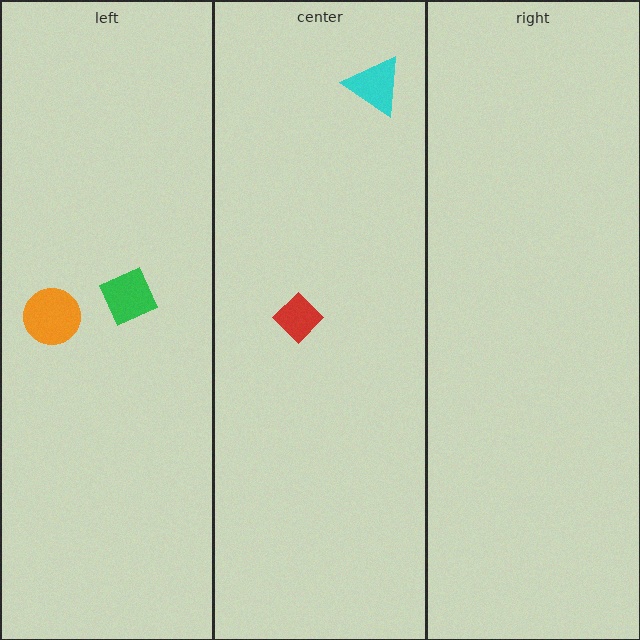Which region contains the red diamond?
The center region.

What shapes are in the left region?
The orange circle, the green square.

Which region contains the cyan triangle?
The center region.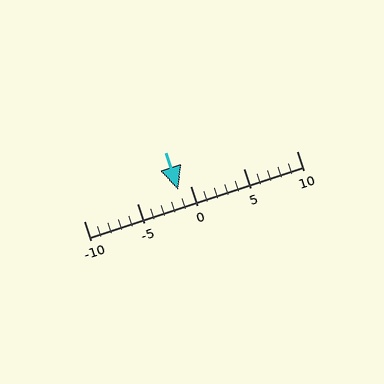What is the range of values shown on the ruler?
The ruler shows values from -10 to 10.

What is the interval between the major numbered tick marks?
The major tick marks are spaced 5 units apart.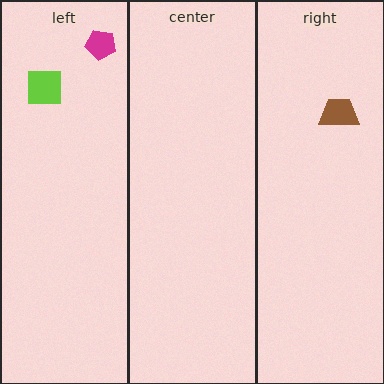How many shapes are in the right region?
1.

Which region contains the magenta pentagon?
The left region.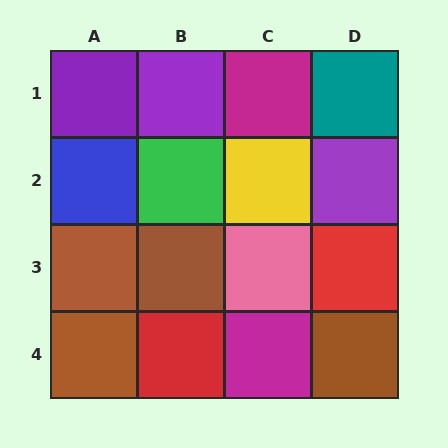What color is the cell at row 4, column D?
Brown.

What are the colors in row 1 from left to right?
Purple, purple, magenta, teal.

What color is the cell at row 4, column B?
Red.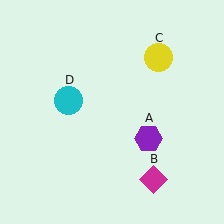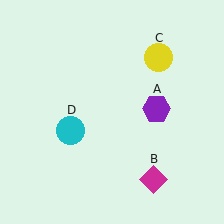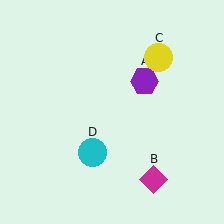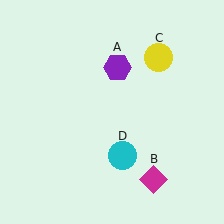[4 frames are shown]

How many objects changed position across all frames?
2 objects changed position: purple hexagon (object A), cyan circle (object D).